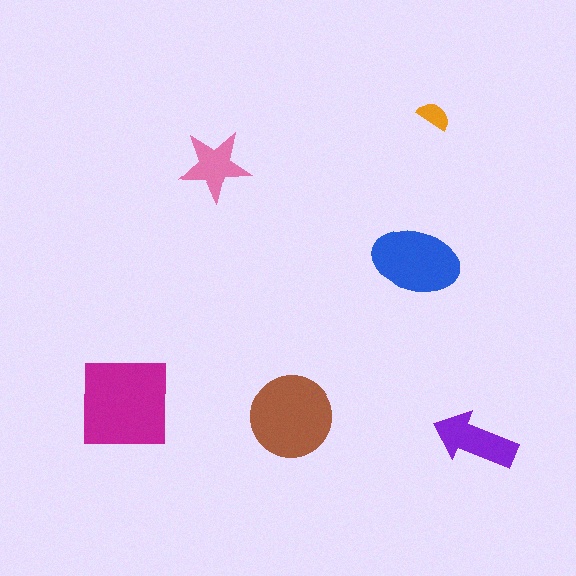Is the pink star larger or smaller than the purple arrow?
Smaller.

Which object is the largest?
The magenta square.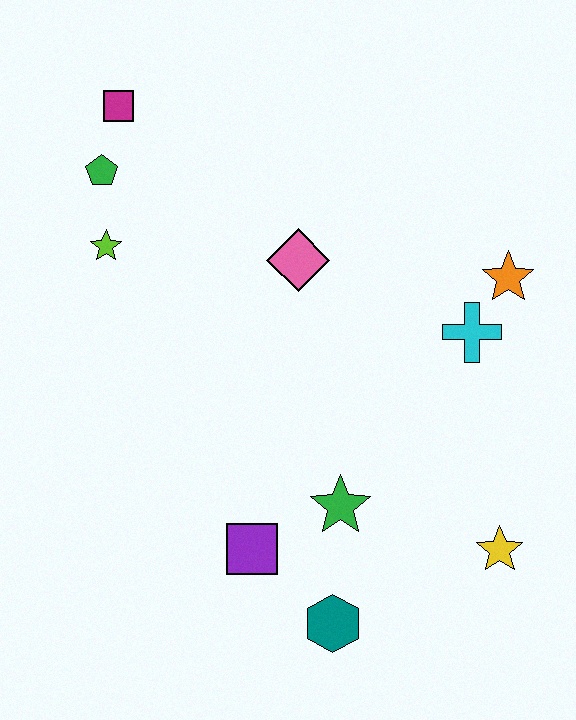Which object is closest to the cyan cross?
The orange star is closest to the cyan cross.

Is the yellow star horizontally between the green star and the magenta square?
No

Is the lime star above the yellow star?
Yes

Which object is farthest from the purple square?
The magenta square is farthest from the purple square.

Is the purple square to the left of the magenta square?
No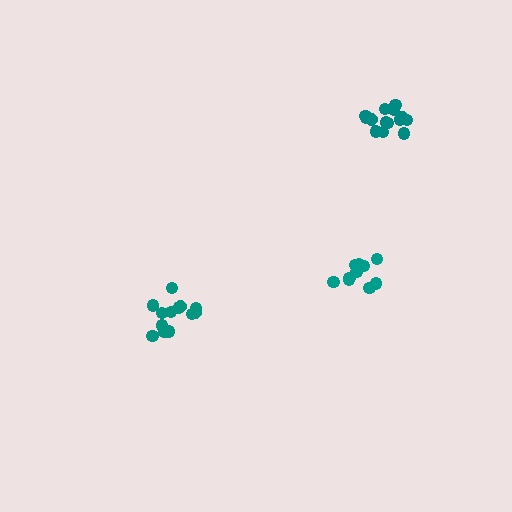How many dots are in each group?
Group 1: 13 dots, Group 2: 10 dots, Group 3: 14 dots (37 total).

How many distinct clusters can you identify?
There are 3 distinct clusters.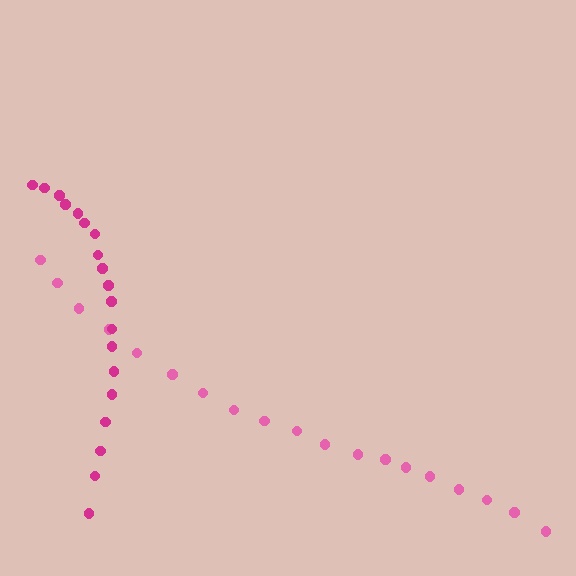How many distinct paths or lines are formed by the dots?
There are 2 distinct paths.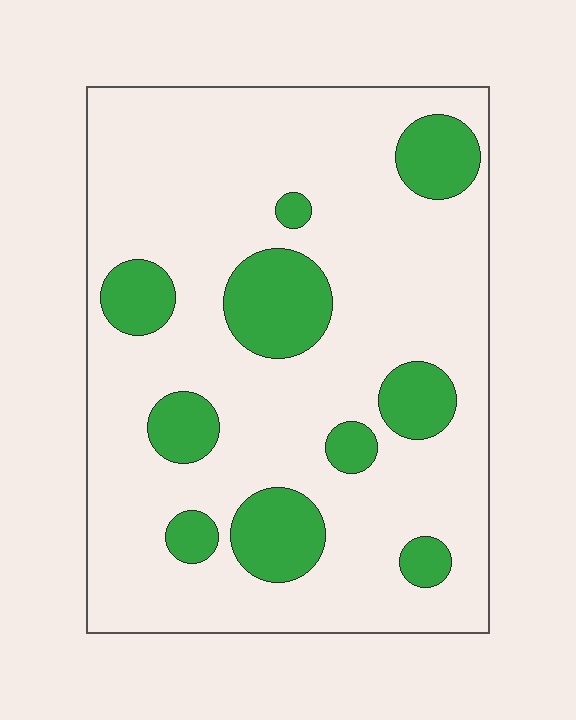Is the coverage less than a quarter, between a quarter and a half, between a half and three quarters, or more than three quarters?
Less than a quarter.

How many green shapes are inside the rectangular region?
10.